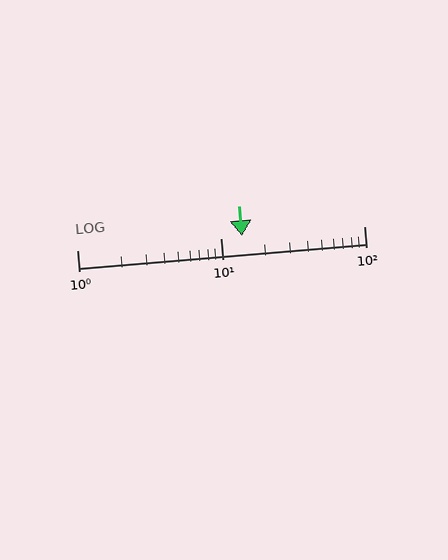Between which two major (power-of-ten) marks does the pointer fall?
The pointer is between 10 and 100.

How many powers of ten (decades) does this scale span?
The scale spans 2 decades, from 1 to 100.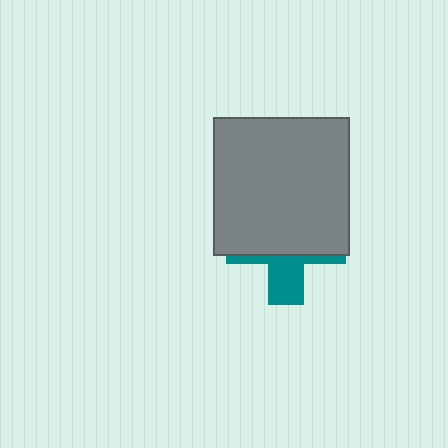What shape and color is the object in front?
The object in front is a gray rectangle.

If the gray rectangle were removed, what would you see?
You would see the complete teal cross.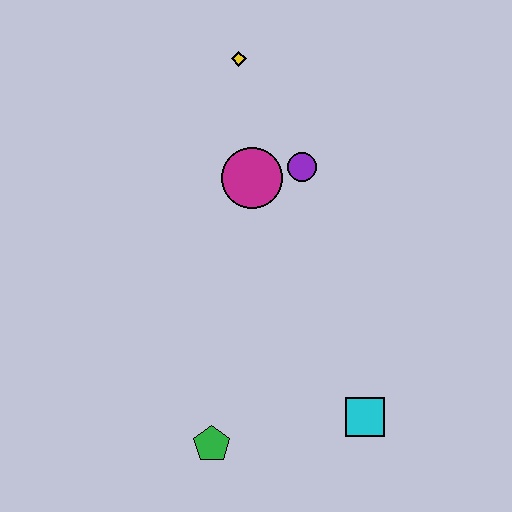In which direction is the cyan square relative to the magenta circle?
The cyan square is below the magenta circle.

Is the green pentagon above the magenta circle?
No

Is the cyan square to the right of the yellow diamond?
Yes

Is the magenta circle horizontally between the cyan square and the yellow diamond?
Yes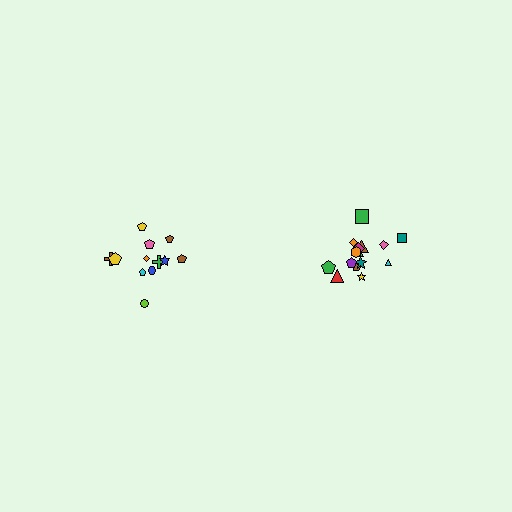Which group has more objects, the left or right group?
The right group.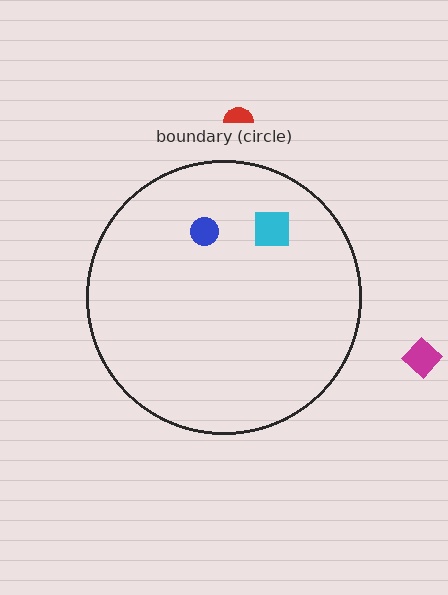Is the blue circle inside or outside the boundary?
Inside.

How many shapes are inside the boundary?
2 inside, 2 outside.